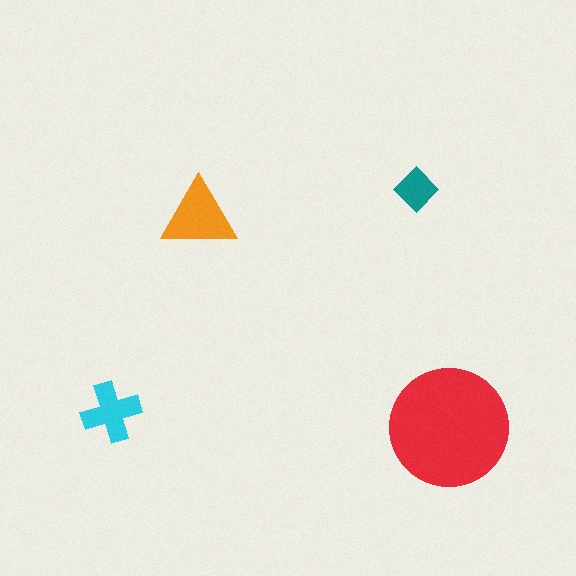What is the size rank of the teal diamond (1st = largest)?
4th.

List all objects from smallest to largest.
The teal diamond, the cyan cross, the orange triangle, the red circle.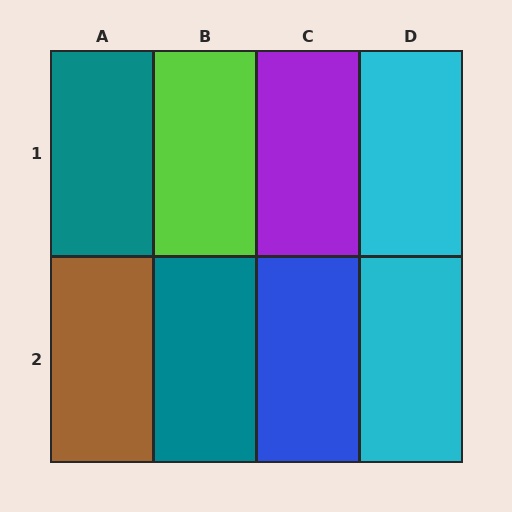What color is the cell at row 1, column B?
Lime.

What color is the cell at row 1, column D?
Cyan.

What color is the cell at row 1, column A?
Teal.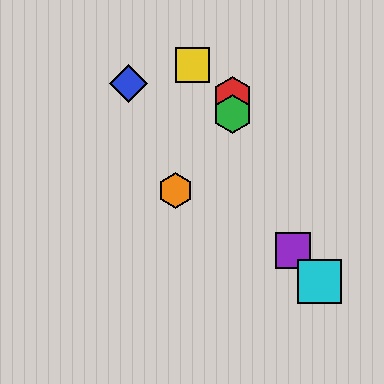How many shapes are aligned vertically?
2 shapes (the red hexagon, the green hexagon) are aligned vertically.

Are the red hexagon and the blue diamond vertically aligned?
No, the red hexagon is at x≈232 and the blue diamond is at x≈129.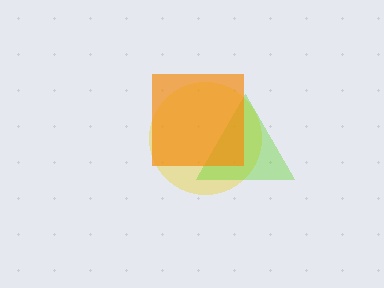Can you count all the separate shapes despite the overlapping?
Yes, there are 3 separate shapes.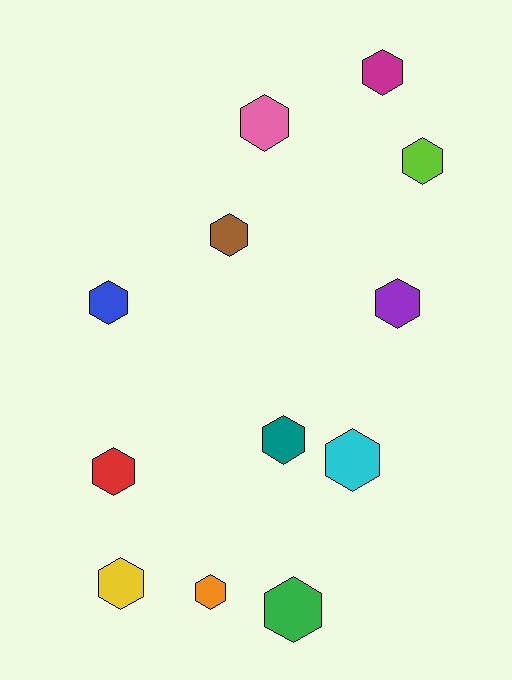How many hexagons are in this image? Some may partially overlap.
There are 12 hexagons.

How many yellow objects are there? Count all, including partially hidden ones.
There is 1 yellow object.